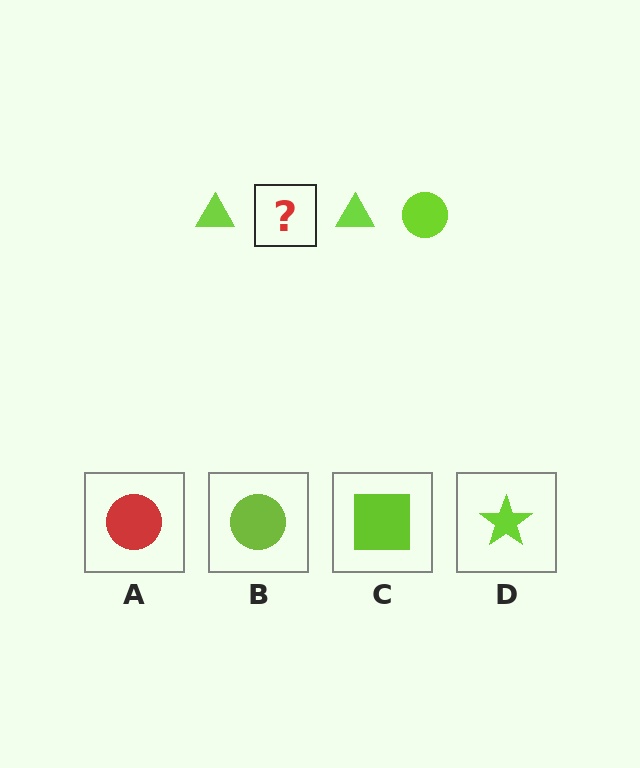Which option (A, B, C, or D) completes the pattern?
B.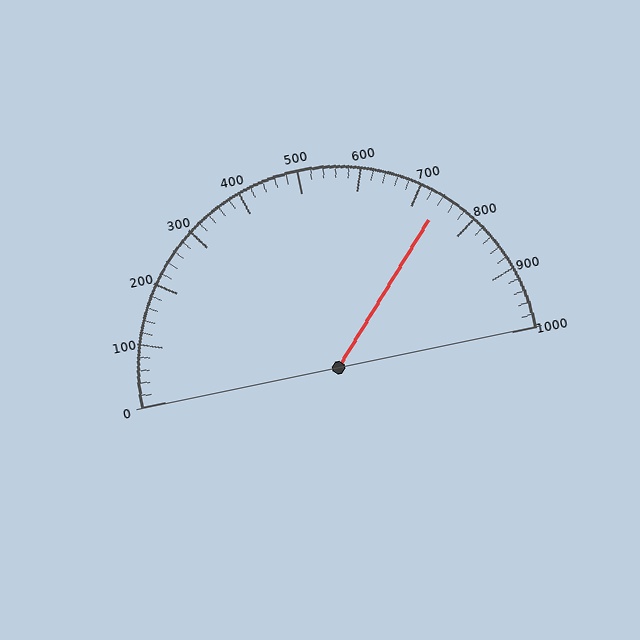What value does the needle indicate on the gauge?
The needle indicates approximately 740.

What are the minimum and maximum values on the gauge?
The gauge ranges from 0 to 1000.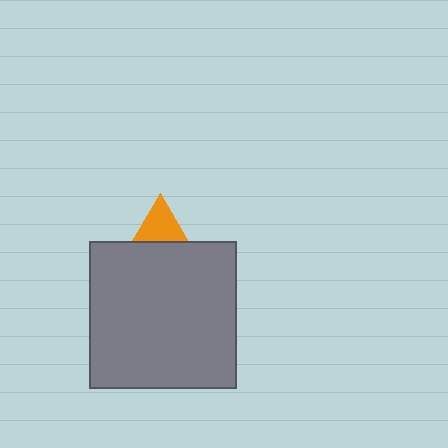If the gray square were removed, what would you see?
You would see the complete orange triangle.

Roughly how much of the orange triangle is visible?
A small part of it is visible (roughly 33%).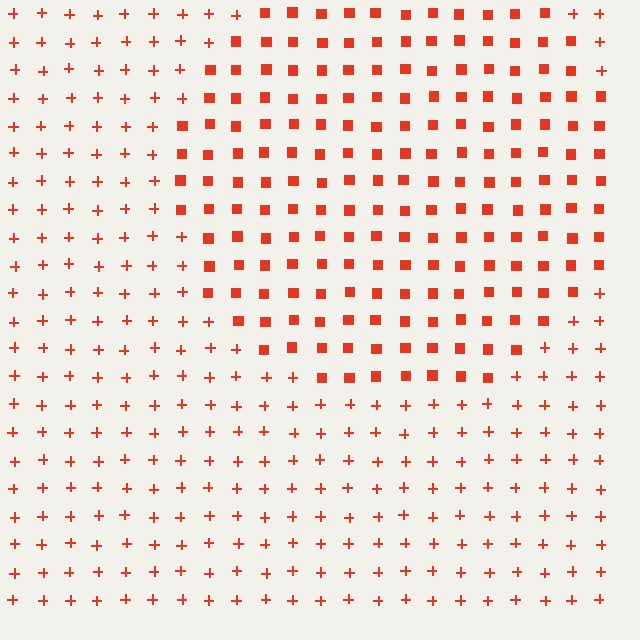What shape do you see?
I see a circle.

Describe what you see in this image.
The image is filled with small red elements arranged in a uniform grid. A circle-shaped region contains squares, while the surrounding area contains plus signs. The boundary is defined purely by the change in element shape.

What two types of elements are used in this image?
The image uses squares inside the circle region and plus signs outside it.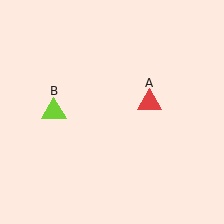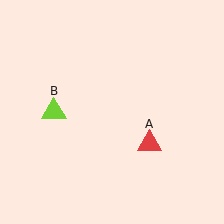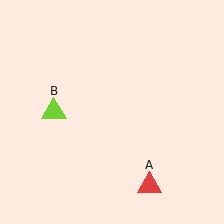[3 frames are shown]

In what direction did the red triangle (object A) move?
The red triangle (object A) moved down.